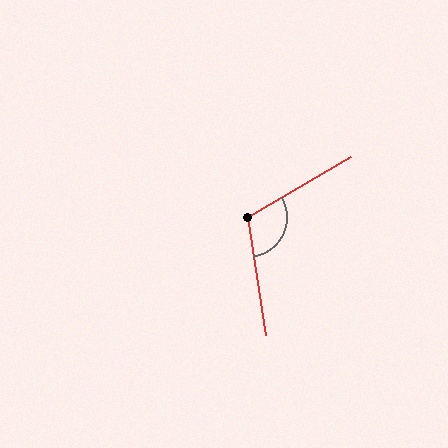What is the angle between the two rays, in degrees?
Approximately 112 degrees.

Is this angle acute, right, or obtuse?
It is obtuse.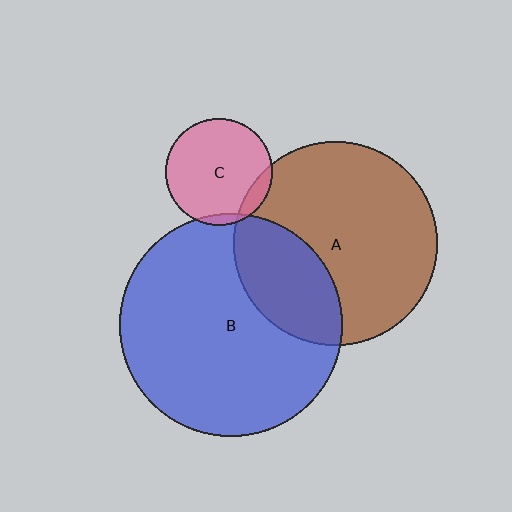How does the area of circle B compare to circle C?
Approximately 4.3 times.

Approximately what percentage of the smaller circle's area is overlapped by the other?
Approximately 5%.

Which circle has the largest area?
Circle B (blue).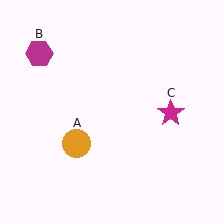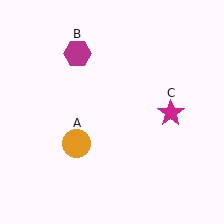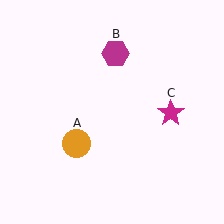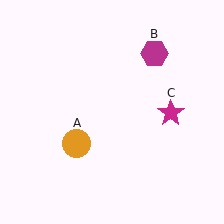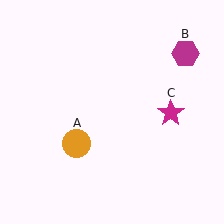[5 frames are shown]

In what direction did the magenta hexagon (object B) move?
The magenta hexagon (object B) moved right.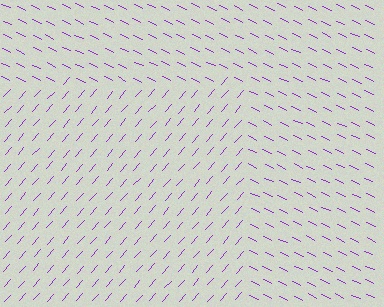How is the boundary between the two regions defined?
The boundary is defined purely by a change in line orientation (approximately 74 degrees difference). All lines are the same color and thickness.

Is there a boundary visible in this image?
Yes, there is a texture boundary formed by a change in line orientation.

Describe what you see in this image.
The image is filled with small purple line segments. A rectangle region in the image has lines oriented differently from the surrounding lines, creating a visible texture boundary.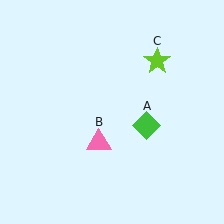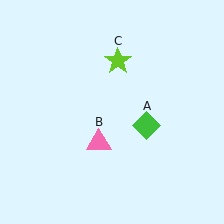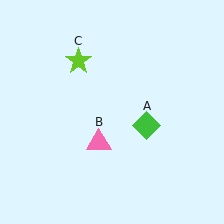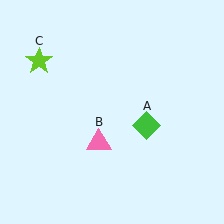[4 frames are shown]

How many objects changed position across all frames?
1 object changed position: lime star (object C).